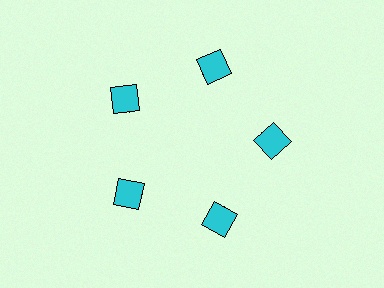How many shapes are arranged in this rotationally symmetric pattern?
There are 10 shapes, arranged in 5 groups of 2.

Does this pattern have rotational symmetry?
Yes, this pattern has 5-fold rotational symmetry. It looks the same after rotating 72 degrees around the center.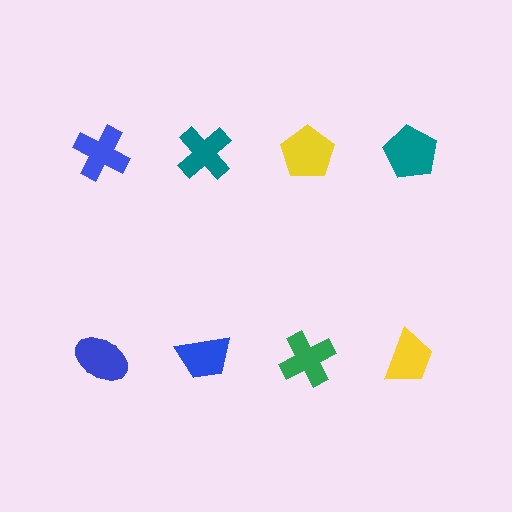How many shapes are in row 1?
4 shapes.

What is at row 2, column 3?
A green cross.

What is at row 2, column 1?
A blue ellipse.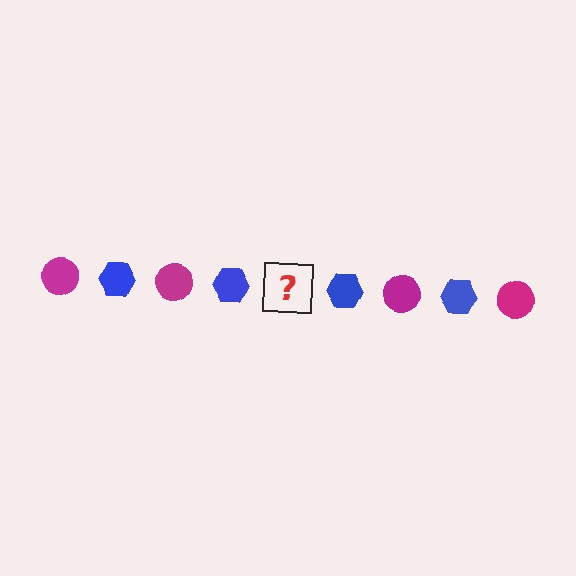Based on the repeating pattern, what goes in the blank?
The blank should be a magenta circle.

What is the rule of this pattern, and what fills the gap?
The rule is that the pattern alternates between magenta circle and blue hexagon. The gap should be filled with a magenta circle.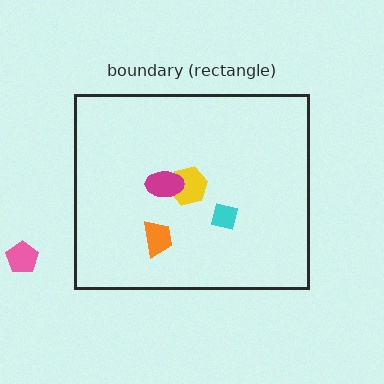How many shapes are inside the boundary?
4 inside, 1 outside.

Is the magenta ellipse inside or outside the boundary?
Inside.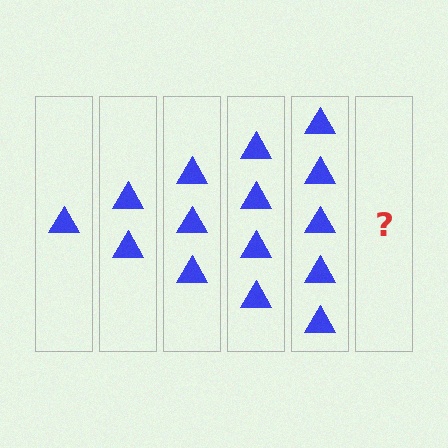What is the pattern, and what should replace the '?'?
The pattern is that each step adds one more triangle. The '?' should be 6 triangles.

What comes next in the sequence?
The next element should be 6 triangles.